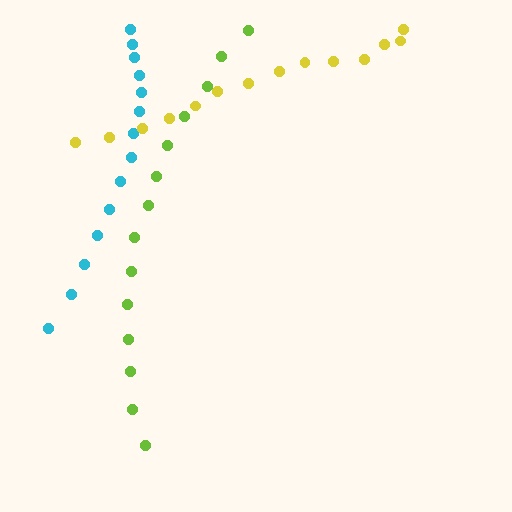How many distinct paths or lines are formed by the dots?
There are 3 distinct paths.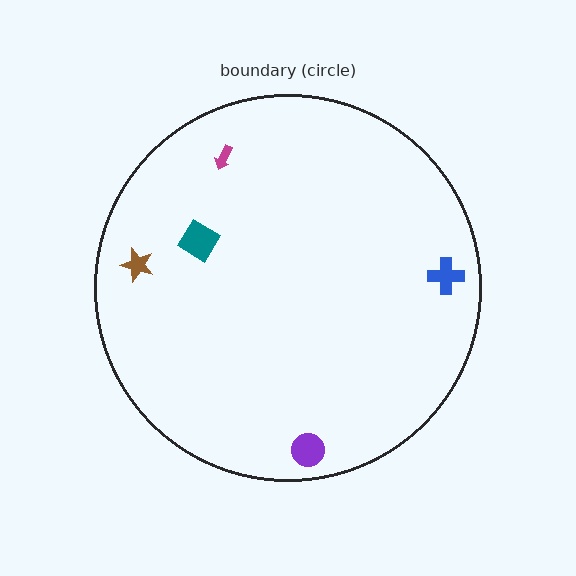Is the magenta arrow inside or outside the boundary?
Inside.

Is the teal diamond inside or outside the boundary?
Inside.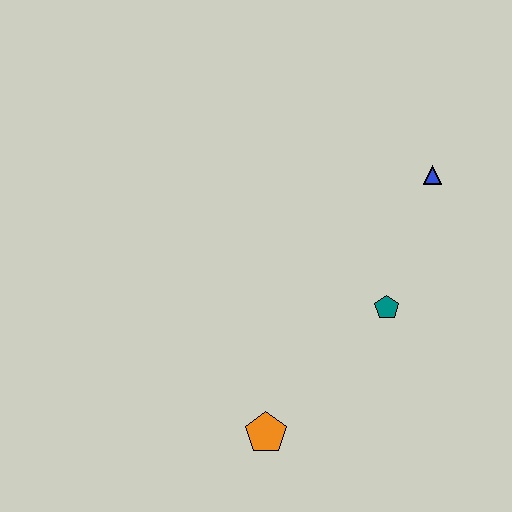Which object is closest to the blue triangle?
The teal pentagon is closest to the blue triangle.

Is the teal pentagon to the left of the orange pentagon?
No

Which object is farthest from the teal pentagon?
The orange pentagon is farthest from the teal pentagon.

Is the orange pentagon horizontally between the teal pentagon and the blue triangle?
No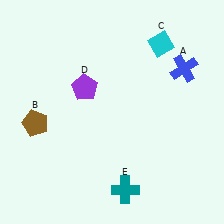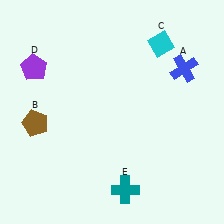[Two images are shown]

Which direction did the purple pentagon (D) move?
The purple pentagon (D) moved left.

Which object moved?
The purple pentagon (D) moved left.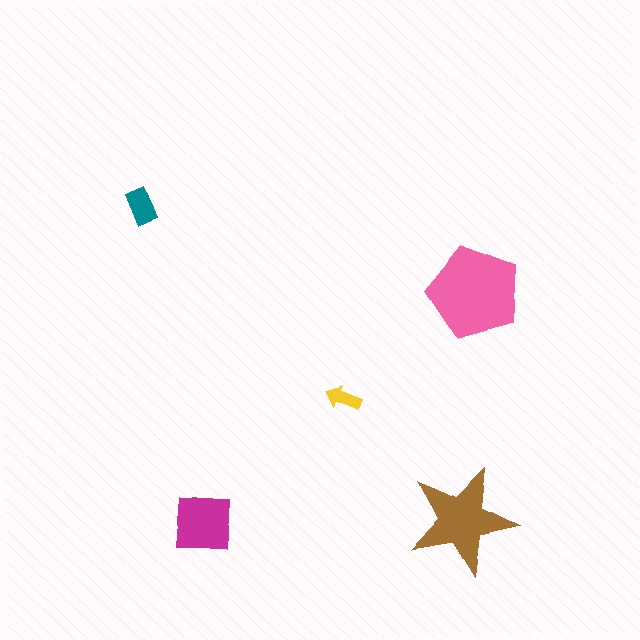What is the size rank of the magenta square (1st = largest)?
3rd.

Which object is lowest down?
The brown star is bottommost.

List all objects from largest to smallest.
The pink pentagon, the brown star, the magenta square, the teal rectangle, the yellow arrow.